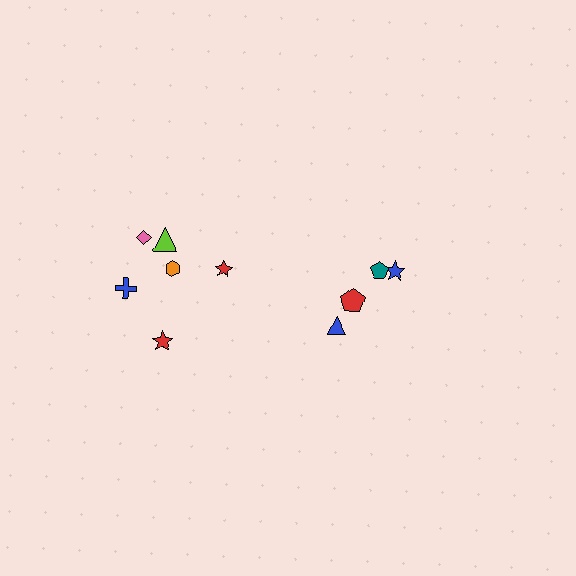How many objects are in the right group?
There are 4 objects.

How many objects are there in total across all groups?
There are 10 objects.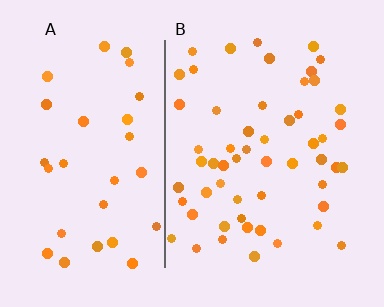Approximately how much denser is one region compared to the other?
Approximately 1.7× — region B over region A.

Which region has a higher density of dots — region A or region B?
B (the right).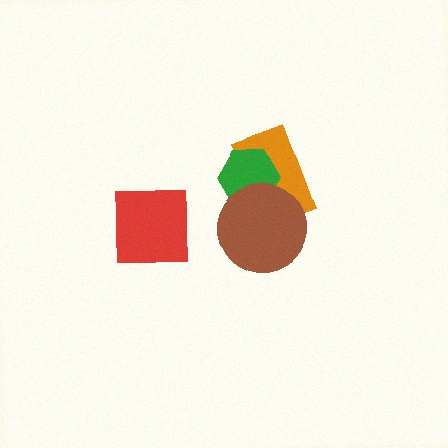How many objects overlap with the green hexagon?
2 objects overlap with the green hexagon.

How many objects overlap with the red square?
0 objects overlap with the red square.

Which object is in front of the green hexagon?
The brown circle is in front of the green hexagon.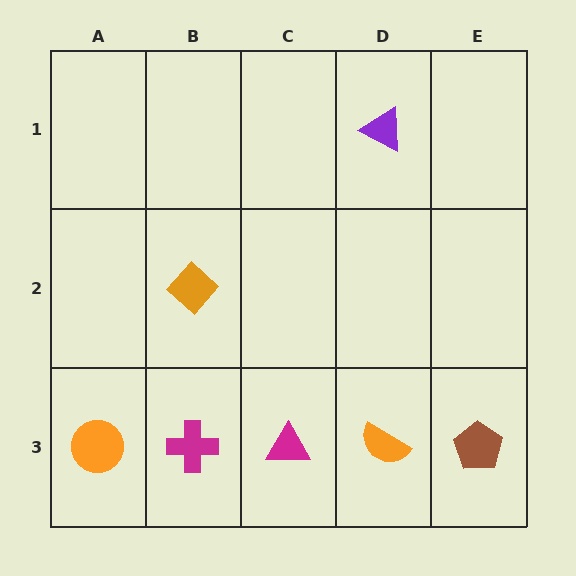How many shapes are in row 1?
1 shape.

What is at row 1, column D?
A purple triangle.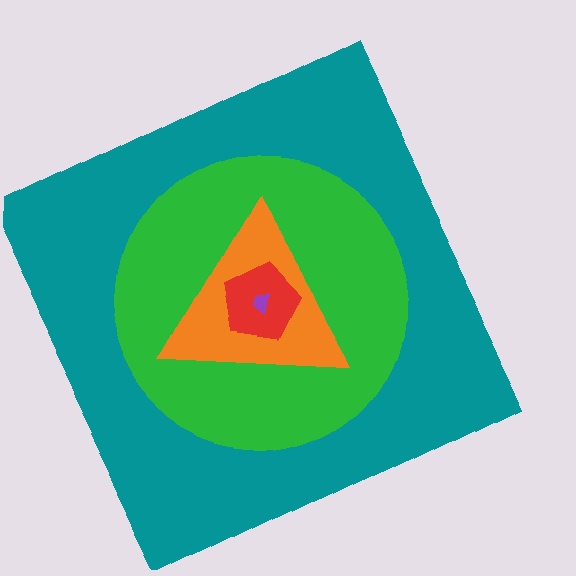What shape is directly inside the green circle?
The orange triangle.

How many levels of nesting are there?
5.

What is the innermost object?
The purple trapezoid.